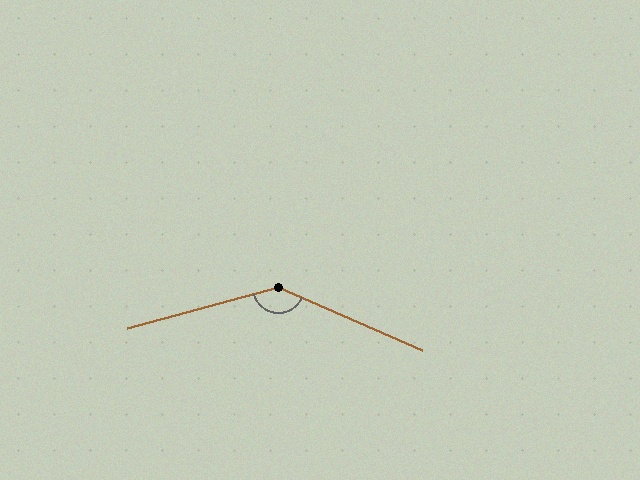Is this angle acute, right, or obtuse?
It is obtuse.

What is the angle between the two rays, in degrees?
Approximately 141 degrees.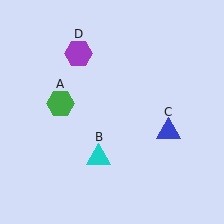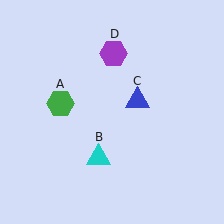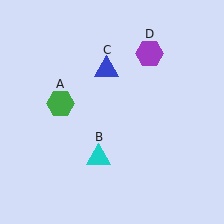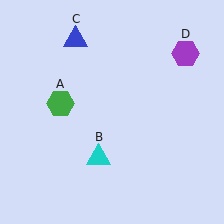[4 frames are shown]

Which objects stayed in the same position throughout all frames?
Green hexagon (object A) and cyan triangle (object B) remained stationary.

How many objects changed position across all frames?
2 objects changed position: blue triangle (object C), purple hexagon (object D).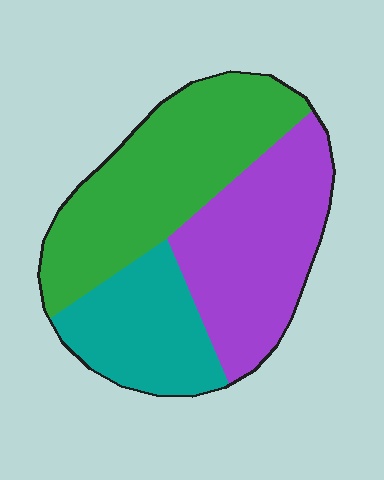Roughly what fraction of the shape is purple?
Purple covers about 35% of the shape.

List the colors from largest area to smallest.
From largest to smallest: green, purple, teal.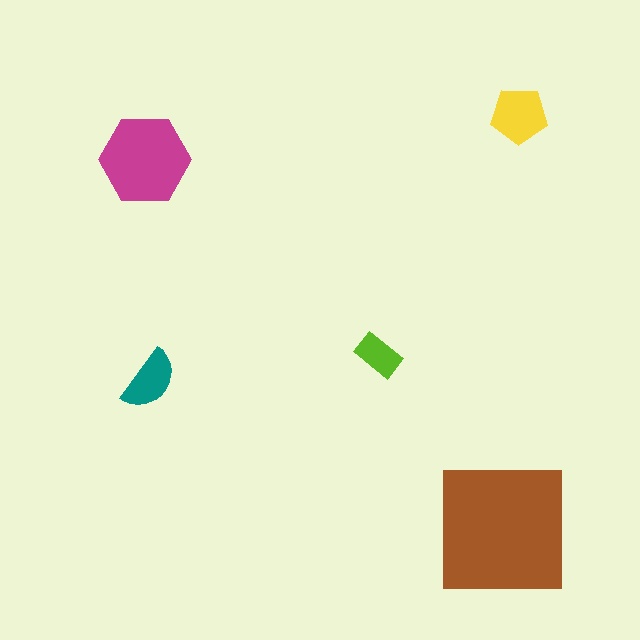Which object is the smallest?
The lime rectangle.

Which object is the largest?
The brown square.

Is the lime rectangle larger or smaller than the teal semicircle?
Smaller.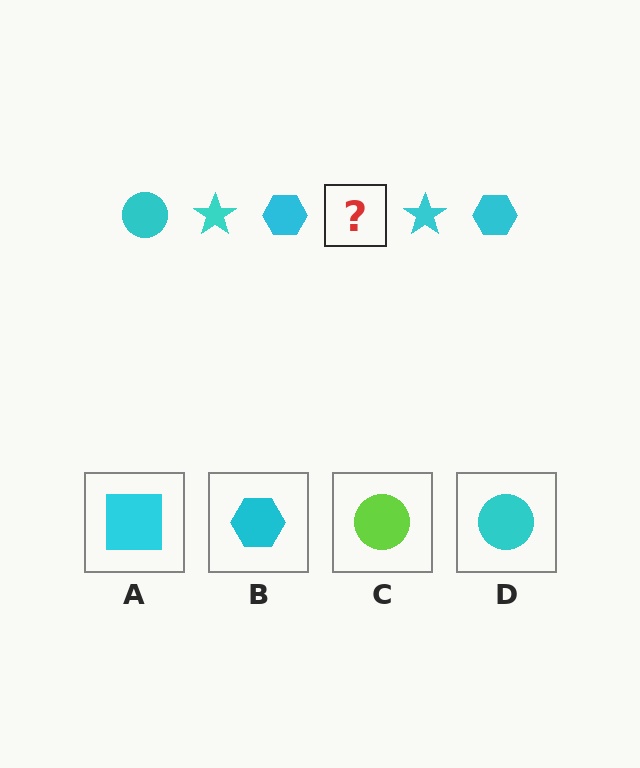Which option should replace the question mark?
Option D.